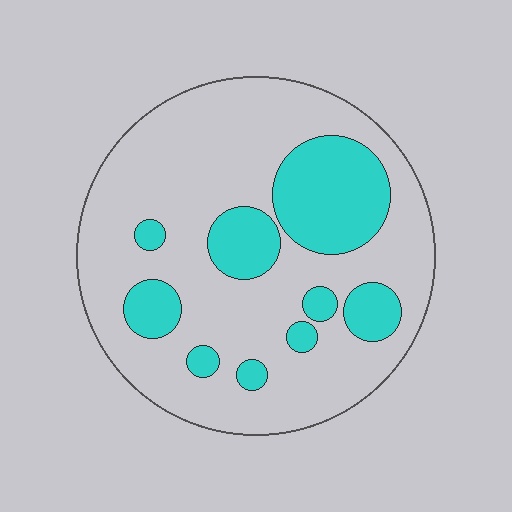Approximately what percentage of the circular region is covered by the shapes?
Approximately 25%.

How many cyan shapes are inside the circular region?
9.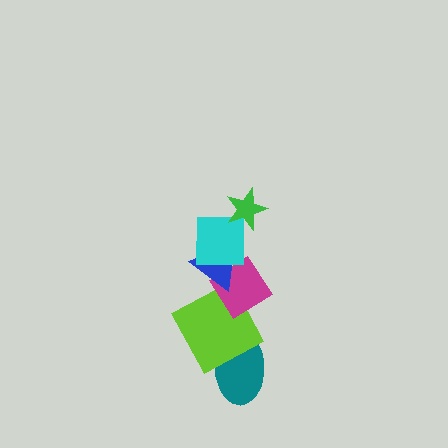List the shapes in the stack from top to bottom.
From top to bottom: the green star, the cyan square, the blue triangle, the magenta diamond, the lime square, the teal ellipse.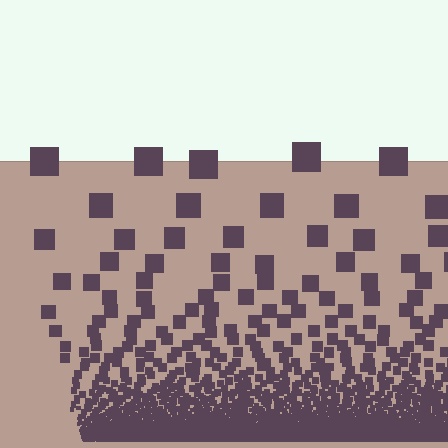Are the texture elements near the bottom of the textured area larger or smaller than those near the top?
Smaller. The gradient is inverted — elements near the bottom are smaller and denser.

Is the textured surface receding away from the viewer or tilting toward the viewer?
The surface appears to tilt toward the viewer. Texture elements get larger and sparser toward the top.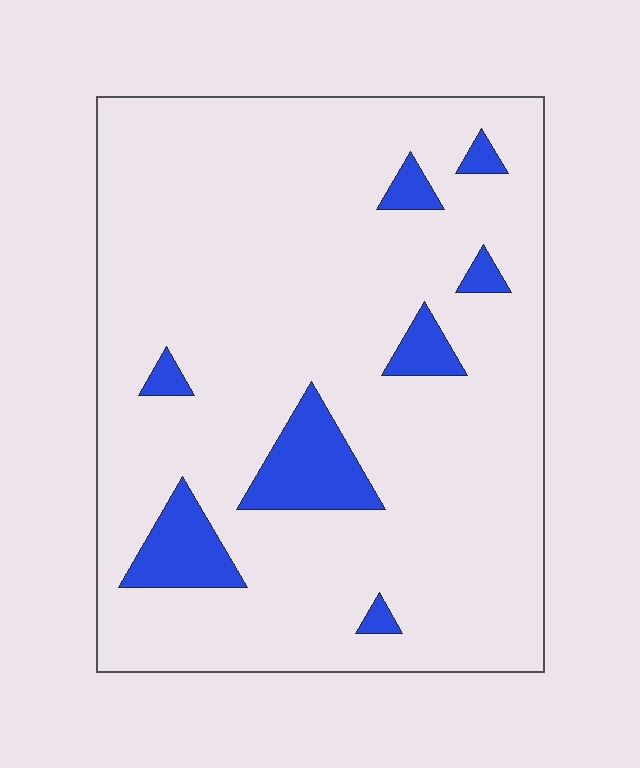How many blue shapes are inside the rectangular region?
8.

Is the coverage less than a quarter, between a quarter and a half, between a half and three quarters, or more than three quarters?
Less than a quarter.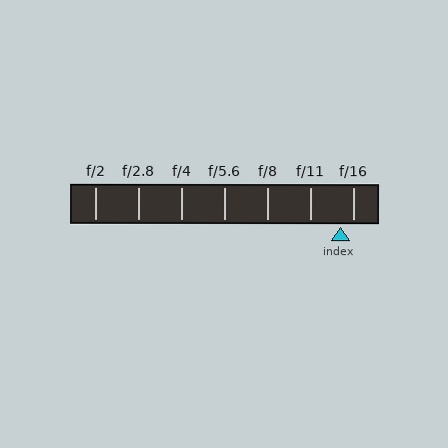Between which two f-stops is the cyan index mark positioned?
The index mark is between f/11 and f/16.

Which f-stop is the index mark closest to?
The index mark is closest to f/16.